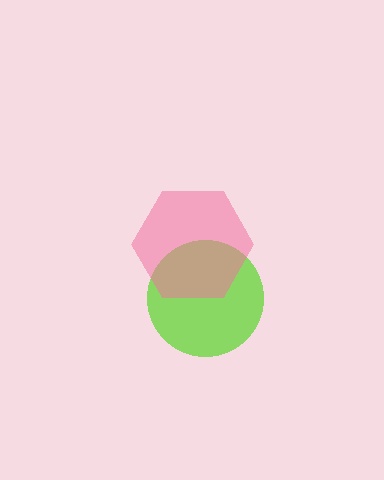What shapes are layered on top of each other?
The layered shapes are: a lime circle, a pink hexagon.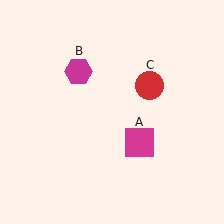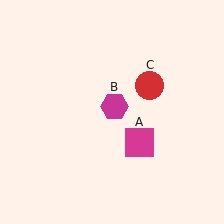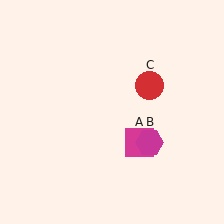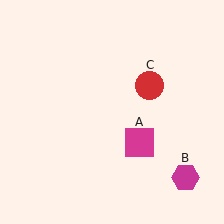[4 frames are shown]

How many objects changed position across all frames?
1 object changed position: magenta hexagon (object B).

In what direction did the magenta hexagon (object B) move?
The magenta hexagon (object B) moved down and to the right.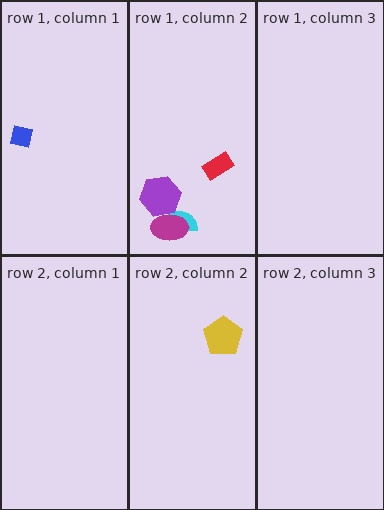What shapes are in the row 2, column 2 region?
The yellow pentagon.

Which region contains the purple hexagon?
The row 1, column 2 region.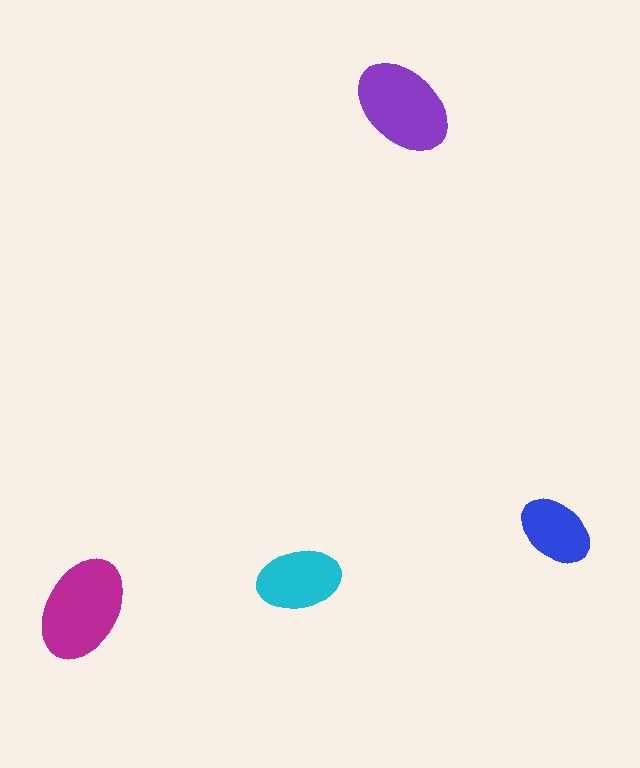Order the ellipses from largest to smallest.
the magenta one, the purple one, the cyan one, the blue one.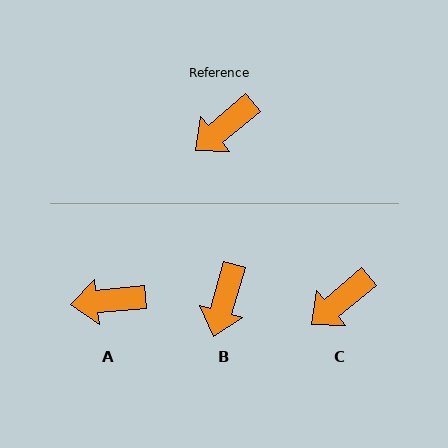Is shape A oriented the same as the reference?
No, it is off by about 34 degrees.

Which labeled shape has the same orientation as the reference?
C.